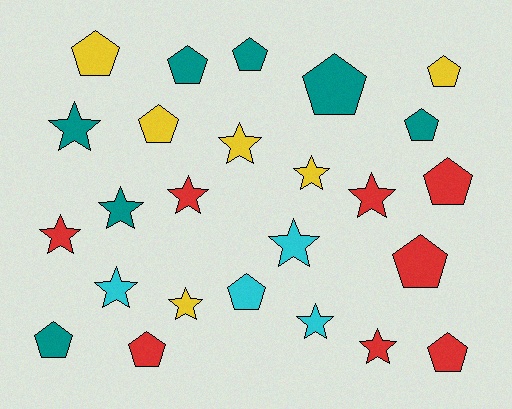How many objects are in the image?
There are 25 objects.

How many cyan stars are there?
There are 3 cyan stars.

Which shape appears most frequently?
Pentagon, with 13 objects.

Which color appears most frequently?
Red, with 8 objects.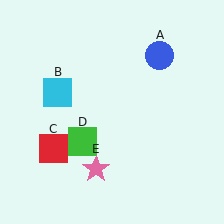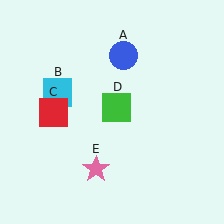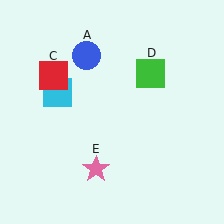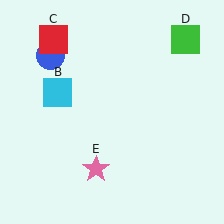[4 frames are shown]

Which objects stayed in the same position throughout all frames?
Cyan square (object B) and pink star (object E) remained stationary.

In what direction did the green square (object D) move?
The green square (object D) moved up and to the right.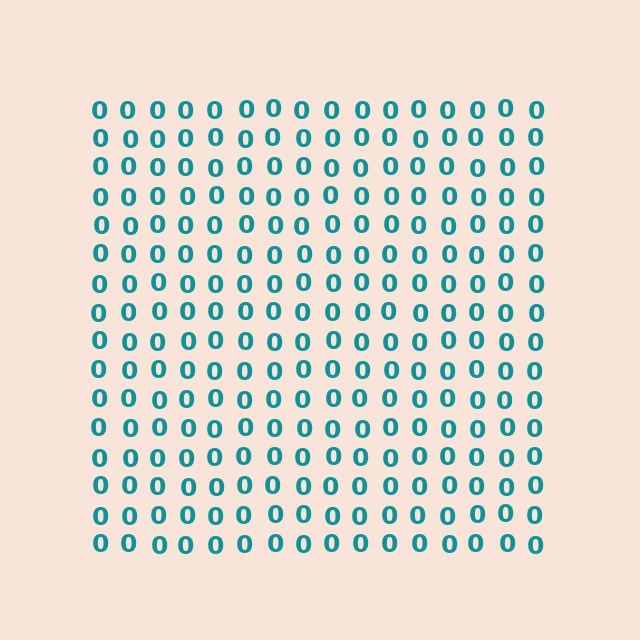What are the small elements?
The small elements are digit 0's.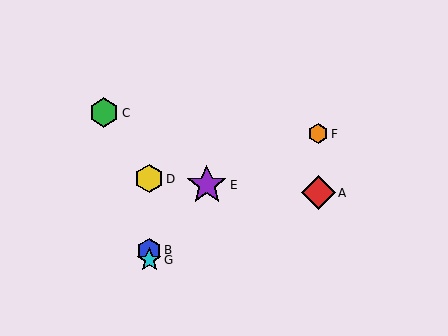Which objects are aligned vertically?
Objects B, D, G are aligned vertically.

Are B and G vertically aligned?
Yes, both are at x≈149.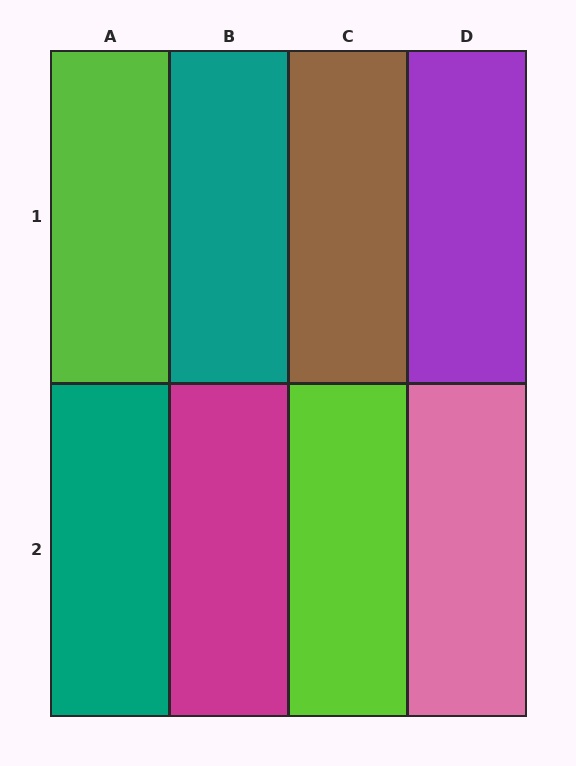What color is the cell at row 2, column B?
Magenta.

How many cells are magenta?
1 cell is magenta.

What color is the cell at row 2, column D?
Pink.